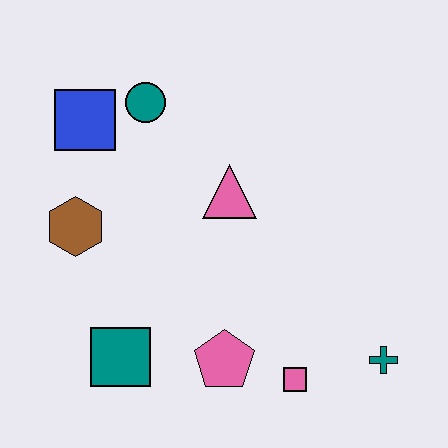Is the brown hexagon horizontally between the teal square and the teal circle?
No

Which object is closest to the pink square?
The pink pentagon is closest to the pink square.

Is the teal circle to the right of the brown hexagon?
Yes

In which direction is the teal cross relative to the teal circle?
The teal cross is below the teal circle.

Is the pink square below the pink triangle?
Yes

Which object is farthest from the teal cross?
The blue square is farthest from the teal cross.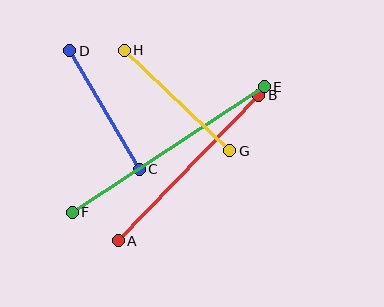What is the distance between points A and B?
The distance is approximately 203 pixels.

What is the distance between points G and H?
The distance is approximately 146 pixels.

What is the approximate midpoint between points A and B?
The midpoint is at approximately (189, 168) pixels.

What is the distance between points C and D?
The distance is approximately 138 pixels.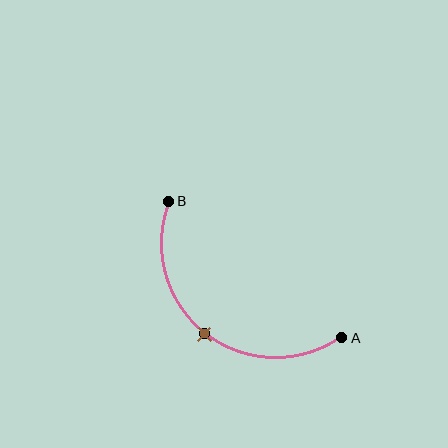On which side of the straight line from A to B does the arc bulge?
The arc bulges below and to the left of the straight line connecting A and B.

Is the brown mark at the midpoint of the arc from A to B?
Yes. The brown mark lies on the arc at equal arc-length from both A and B — it is the arc midpoint.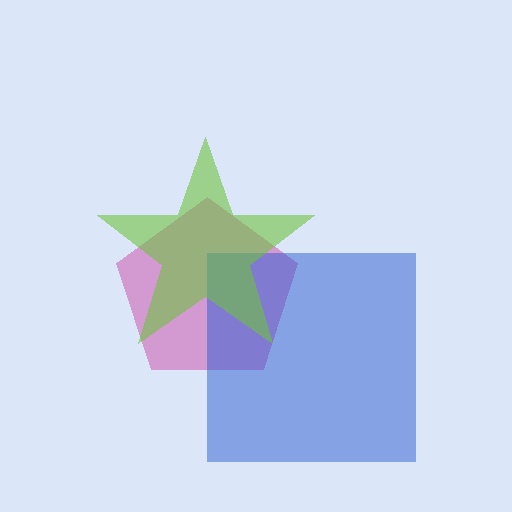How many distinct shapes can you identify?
There are 3 distinct shapes: a magenta pentagon, a blue square, a lime star.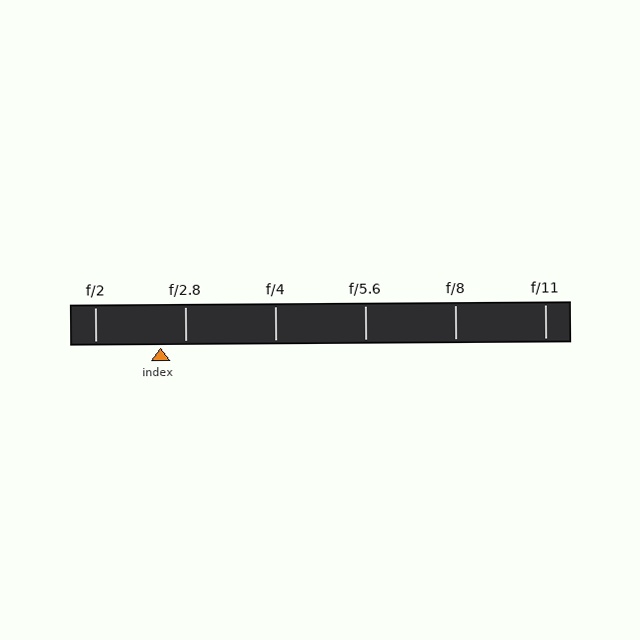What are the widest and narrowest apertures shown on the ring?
The widest aperture shown is f/2 and the narrowest is f/11.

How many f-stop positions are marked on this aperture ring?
There are 6 f-stop positions marked.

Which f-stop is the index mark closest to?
The index mark is closest to f/2.8.